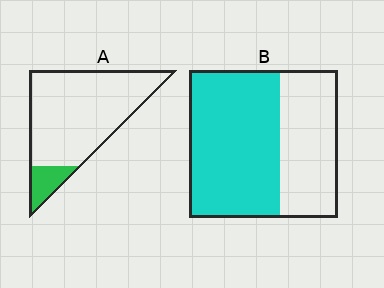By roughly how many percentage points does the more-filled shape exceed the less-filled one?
By roughly 50 percentage points (B over A).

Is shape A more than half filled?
No.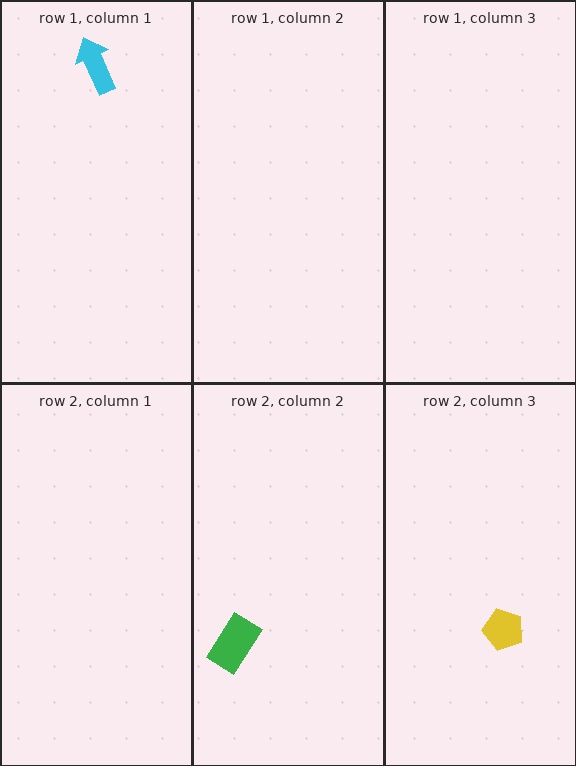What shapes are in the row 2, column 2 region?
The green rectangle.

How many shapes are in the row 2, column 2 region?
1.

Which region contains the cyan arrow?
The row 1, column 1 region.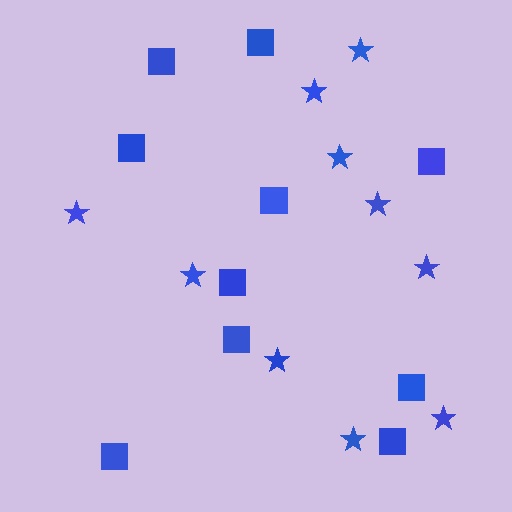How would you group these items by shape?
There are 2 groups: one group of stars (10) and one group of squares (10).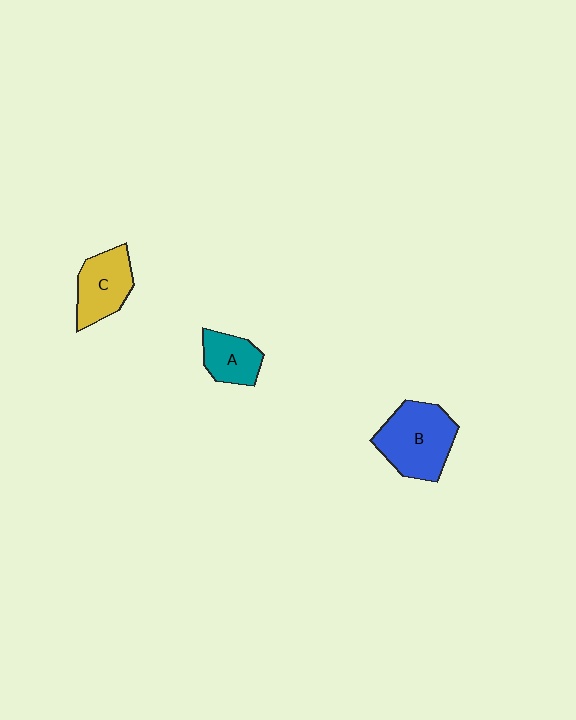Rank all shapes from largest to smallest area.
From largest to smallest: B (blue), C (yellow), A (teal).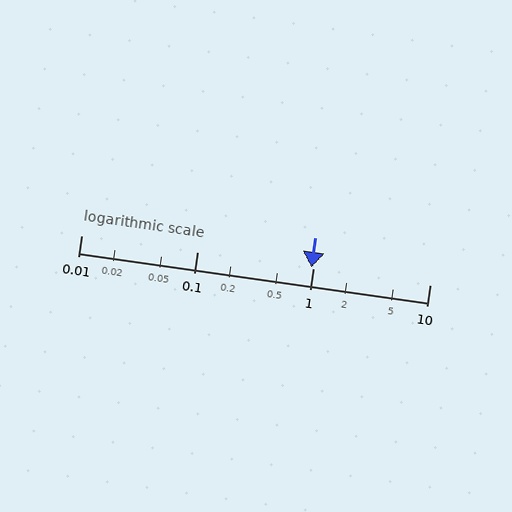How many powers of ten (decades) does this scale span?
The scale spans 3 decades, from 0.01 to 10.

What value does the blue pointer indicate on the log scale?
The pointer indicates approximately 0.96.